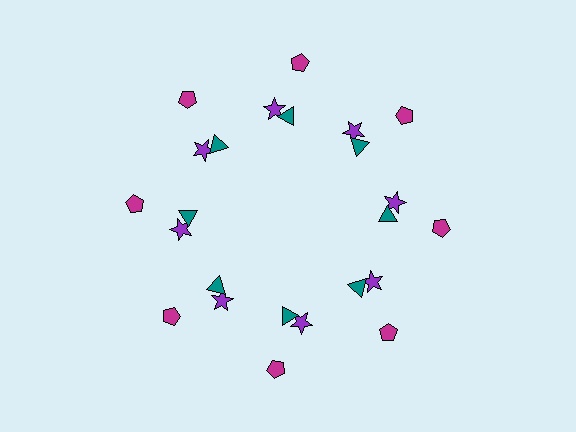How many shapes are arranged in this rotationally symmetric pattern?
There are 24 shapes, arranged in 8 groups of 3.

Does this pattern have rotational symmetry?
Yes, this pattern has 8-fold rotational symmetry. It looks the same after rotating 45 degrees around the center.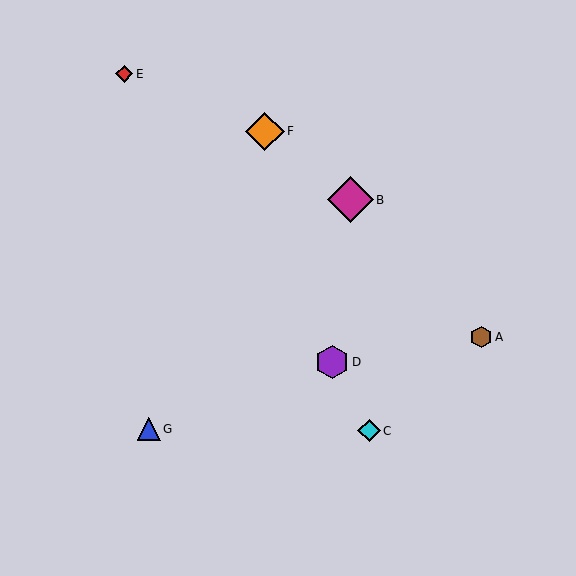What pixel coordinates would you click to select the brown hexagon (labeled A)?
Click at (481, 337) to select the brown hexagon A.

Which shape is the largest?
The magenta diamond (labeled B) is the largest.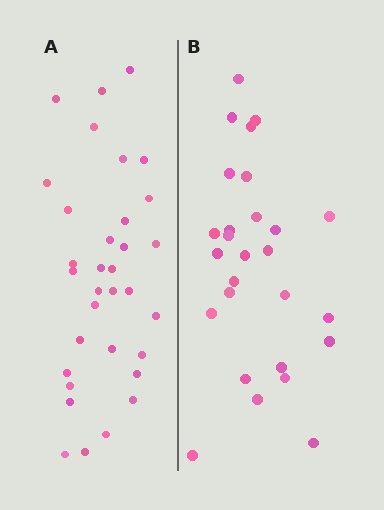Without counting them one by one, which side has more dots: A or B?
Region A (the left region) has more dots.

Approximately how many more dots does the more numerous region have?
Region A has about 6 more dots than region B.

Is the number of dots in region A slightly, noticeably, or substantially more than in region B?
Region A has only slightly more — the two regions are fairly close. The ratio is roughly 1.2 to 1.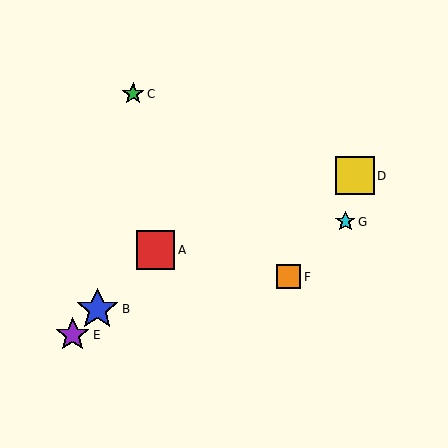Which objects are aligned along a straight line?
Objects A, B, E are aligned along a straight line.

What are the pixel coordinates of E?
Object E is at (73, 335).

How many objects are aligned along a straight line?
3 objects (A, B, E) are aligned along a straight line.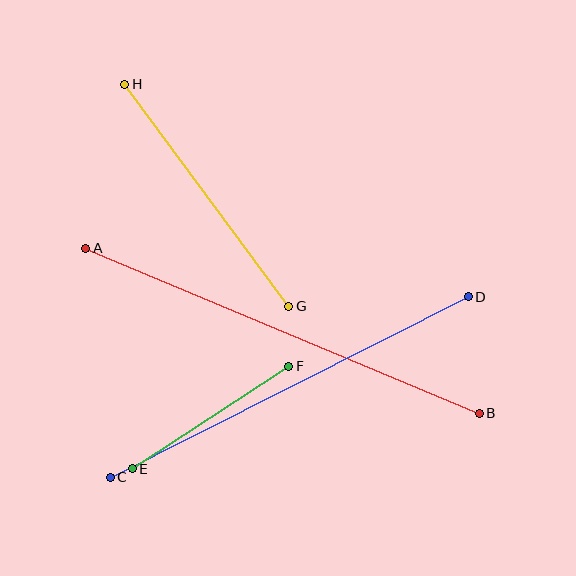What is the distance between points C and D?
The distance is approximately 400 pixels.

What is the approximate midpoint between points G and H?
The midpoint is at approximately (207, 195) pixels.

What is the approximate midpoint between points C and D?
The midpoint is at approximately (289, 387) pixels.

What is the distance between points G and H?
The distance is approximately 276 pixels.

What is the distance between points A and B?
The distance is approximately 426 pixels.